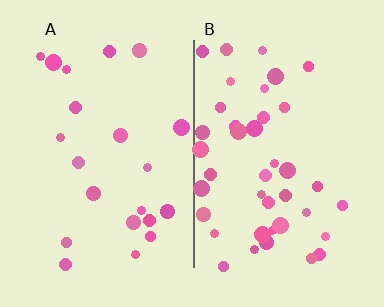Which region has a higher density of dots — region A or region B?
B (the right).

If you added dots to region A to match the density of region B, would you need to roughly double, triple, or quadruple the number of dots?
Approximately double.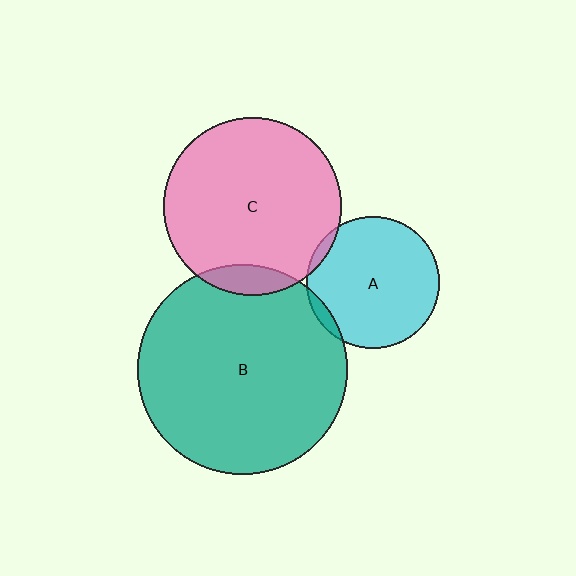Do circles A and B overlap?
Yes.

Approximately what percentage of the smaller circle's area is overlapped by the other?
Approximately 5%.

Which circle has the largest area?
Circle B (teal).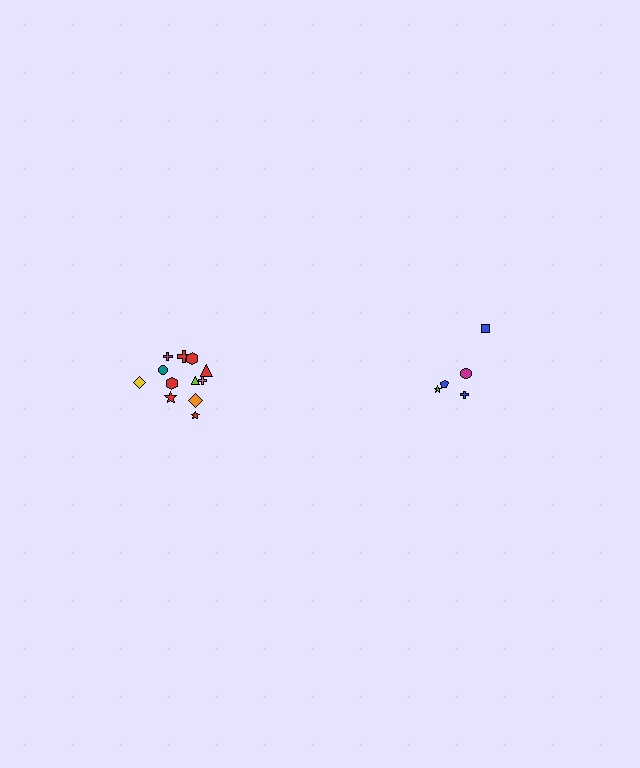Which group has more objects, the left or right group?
The left group.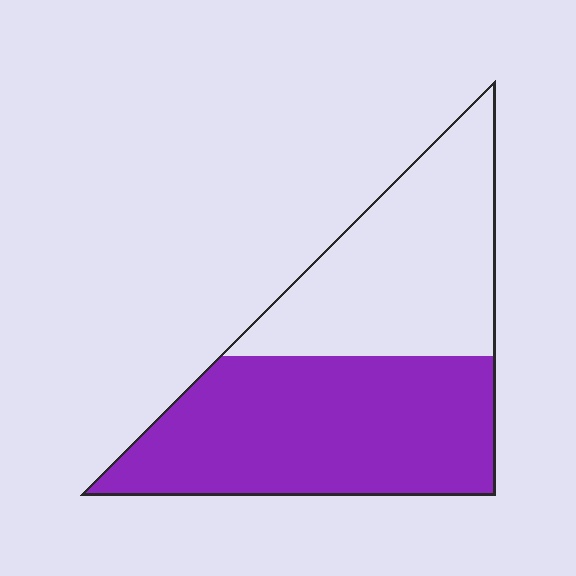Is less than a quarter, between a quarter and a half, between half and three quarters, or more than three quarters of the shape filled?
Between half and three quarters.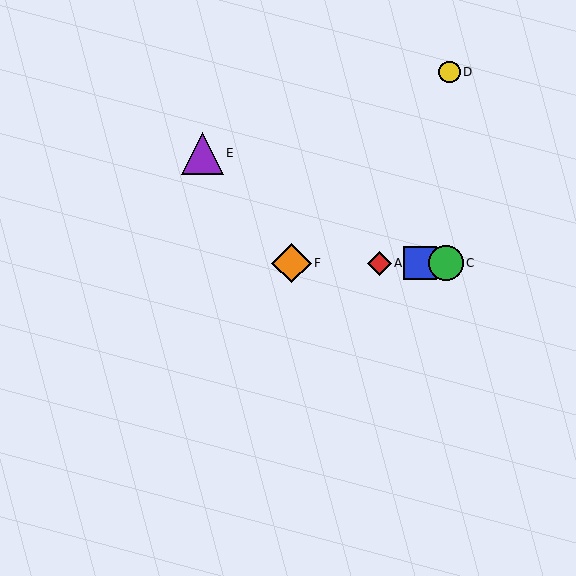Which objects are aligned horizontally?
Objects A, B, C, F are aligned horizontally.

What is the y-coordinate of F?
Object F is at y≈263.